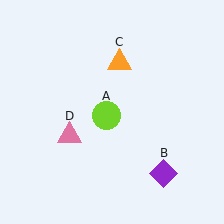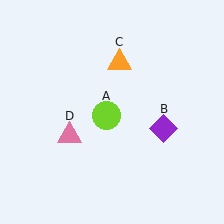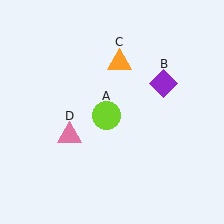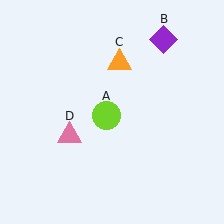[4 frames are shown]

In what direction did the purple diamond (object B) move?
The purple diamond (object B) moved up.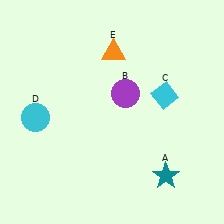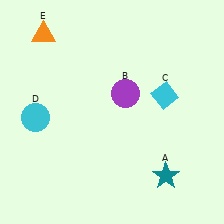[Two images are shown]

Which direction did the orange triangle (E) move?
The orange triangle (E) moved left.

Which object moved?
The orange triangle (E) moved left.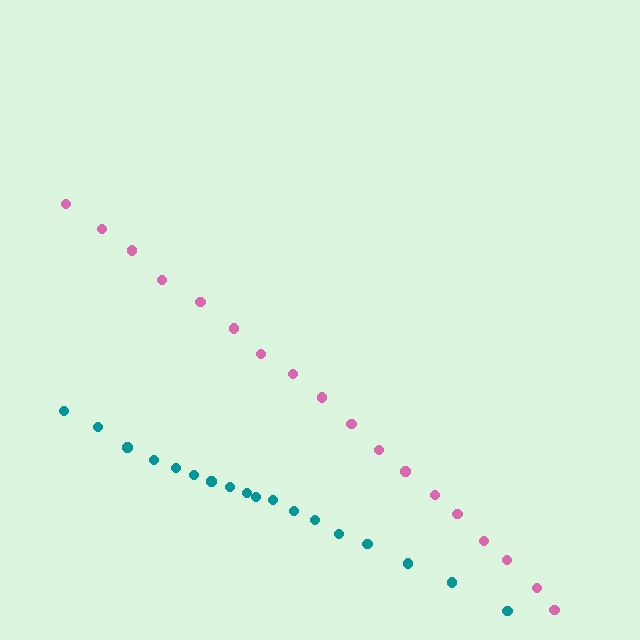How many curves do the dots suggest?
There are 2 distinct paths.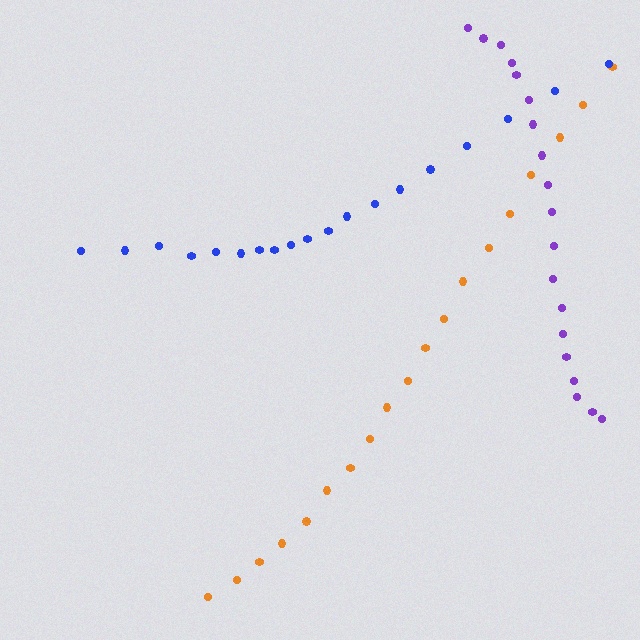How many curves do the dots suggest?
There are 3 distinct paths.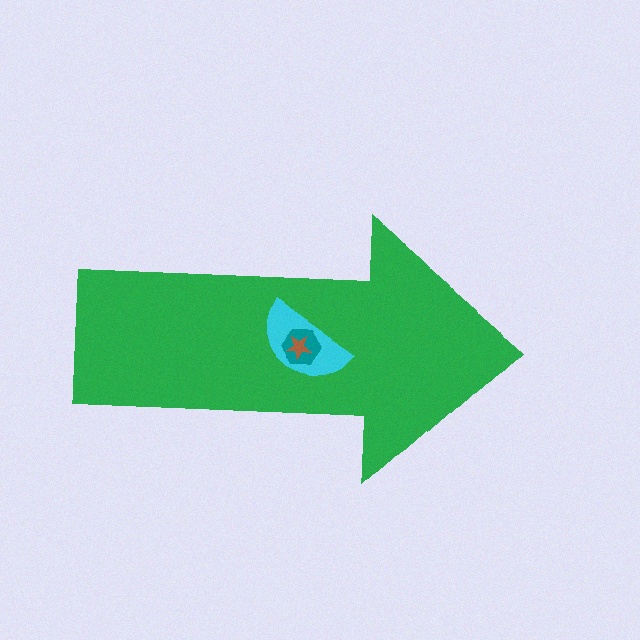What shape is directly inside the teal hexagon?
The brown star.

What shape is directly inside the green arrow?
The cyan semicircle.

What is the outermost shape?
The green arrow.